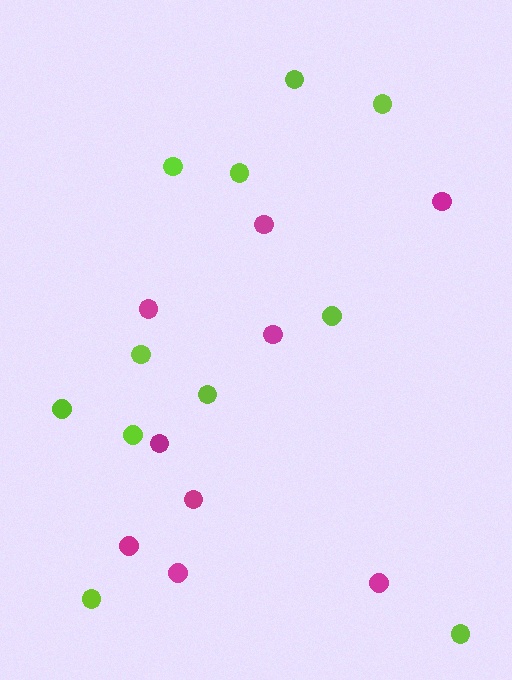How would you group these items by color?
There are 2 groups: one group of lime circles (11) and one group of magenta circles (9).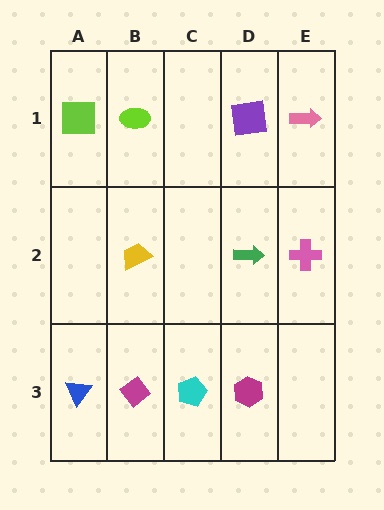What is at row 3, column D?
A magenta hexagon.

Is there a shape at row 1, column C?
No, that cell is empty.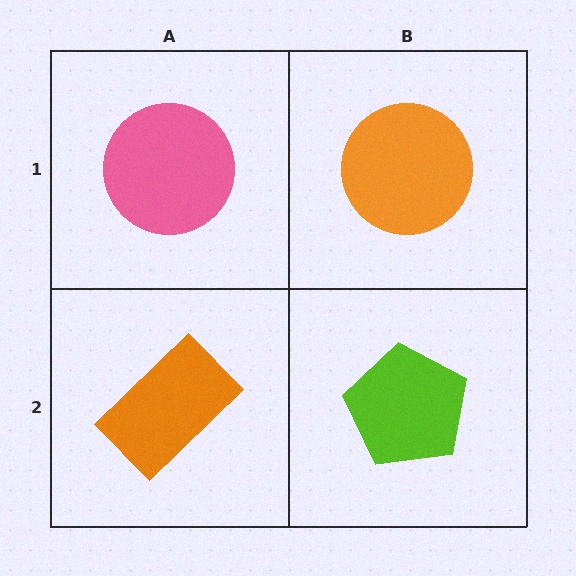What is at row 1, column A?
A pink circle.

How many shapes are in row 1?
2 shapes.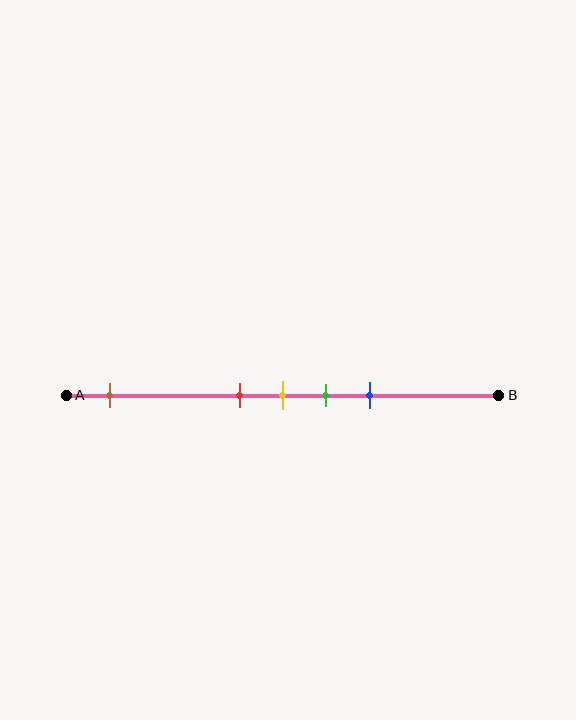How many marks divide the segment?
There are 5 marks dividing the segment.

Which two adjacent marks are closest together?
The red and yellow marks are the closest adjacent pair.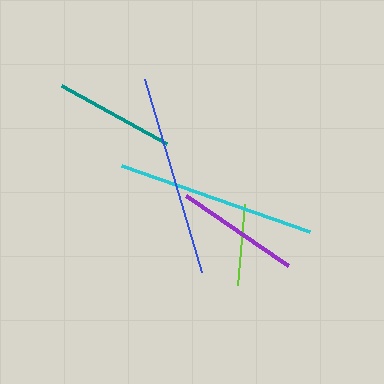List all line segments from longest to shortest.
From longest to shortest: blue, cyan, purple, teal, lime.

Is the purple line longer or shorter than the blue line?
The blue line is longer than the purple line.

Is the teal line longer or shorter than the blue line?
The blue line is longer than the teal line.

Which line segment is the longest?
The blue line is the longest at approximately 201 pixels.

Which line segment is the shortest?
The lime line is the shortest at approximately 81 pixels.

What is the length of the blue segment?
The blue segment is approximately 201 pixels long.